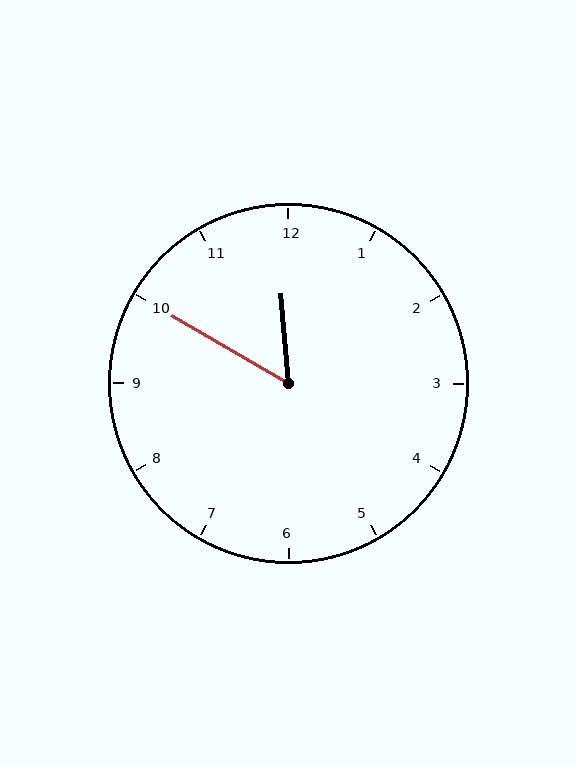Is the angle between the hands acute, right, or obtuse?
It is acute.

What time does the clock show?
11:50.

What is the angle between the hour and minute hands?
Approximately 55 degrees.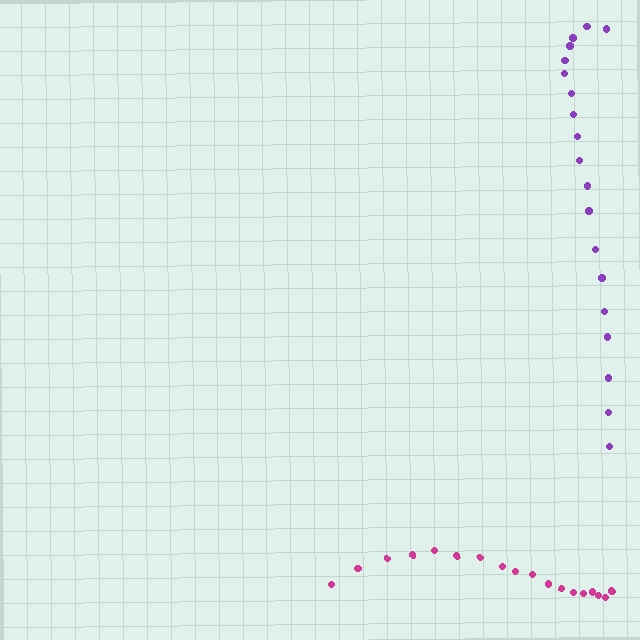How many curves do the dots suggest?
There are 2 distinct paths.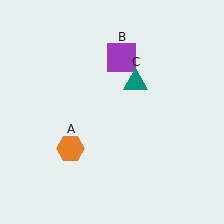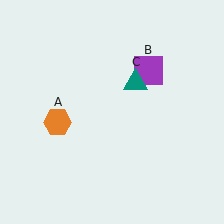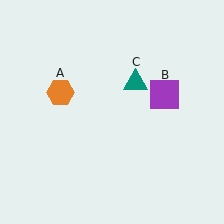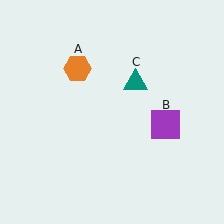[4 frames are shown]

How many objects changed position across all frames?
2 objects changed position: orange hexagon (object A), purple square (object B).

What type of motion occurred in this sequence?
The orange hexagon (object A), purple square (object B) rotated clockwise around the center of the scene.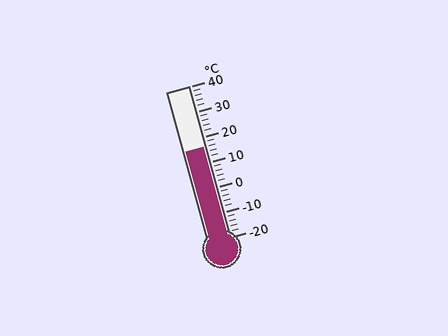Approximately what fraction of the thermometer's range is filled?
The thermometer is filled to approximately 60% of its range.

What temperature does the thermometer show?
The thermometer shows approximately 16°C.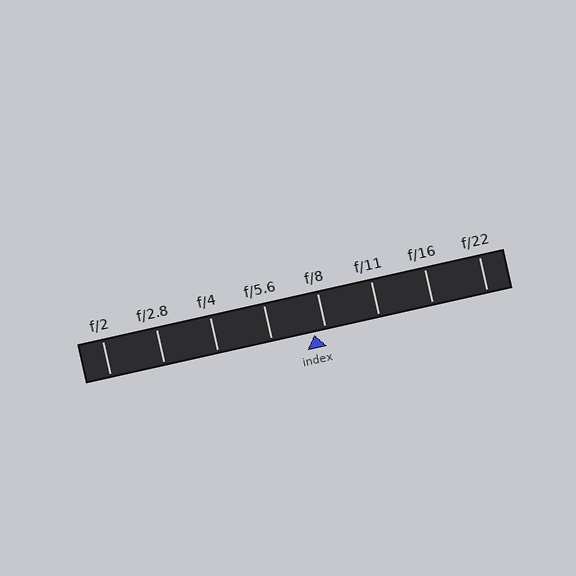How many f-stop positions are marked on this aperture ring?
There are 8 f-stop positions marked.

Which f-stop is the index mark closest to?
The index mark is closest to f/8.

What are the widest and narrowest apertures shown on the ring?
The widest aperture shown is f/2 and the narrowest is f/22.